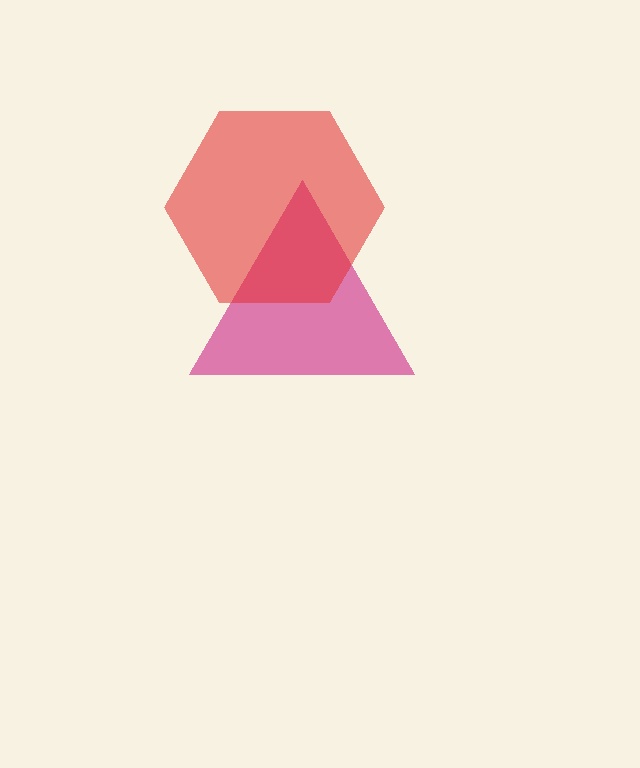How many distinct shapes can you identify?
There are 2 distinct shapes: a magenta triangle, a red hexagon.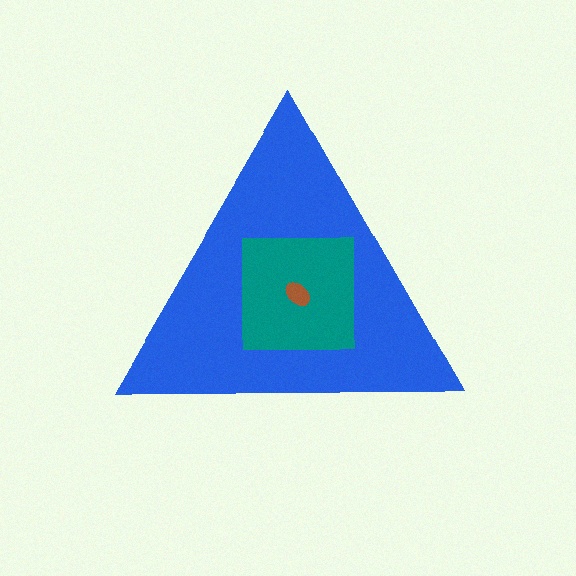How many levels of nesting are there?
3.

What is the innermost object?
The brown ellipse.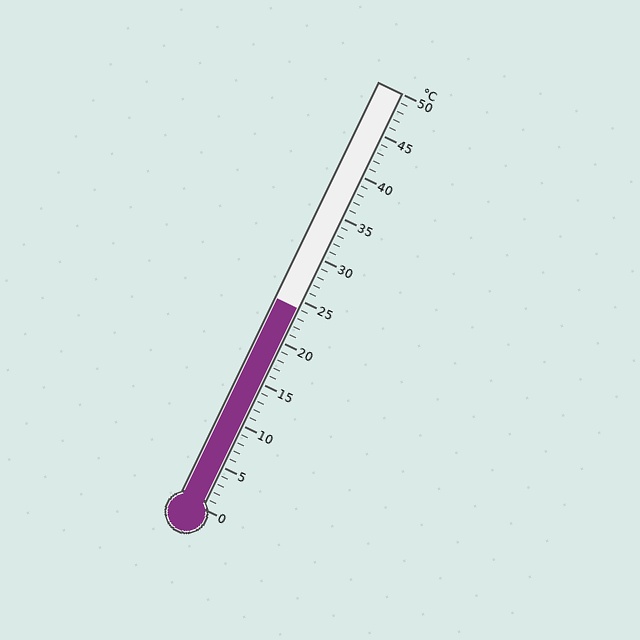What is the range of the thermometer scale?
The thermometer scale ranges from 0°C to 50°C.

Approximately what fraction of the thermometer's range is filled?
The thermometer is filled to approximately 50% of its range.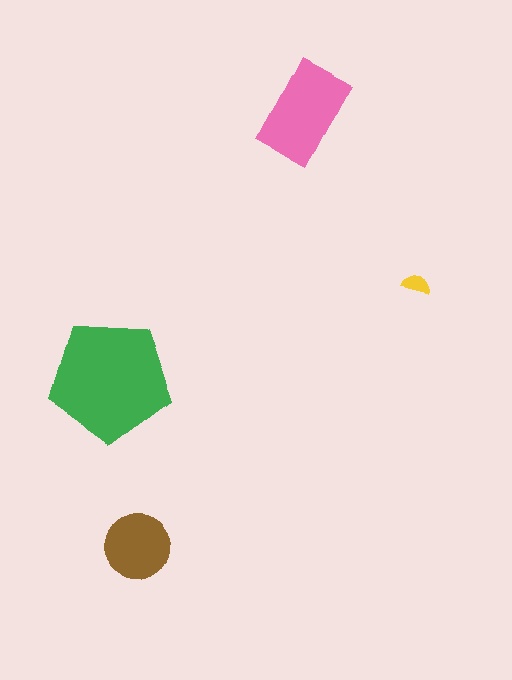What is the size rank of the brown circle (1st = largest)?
3rd.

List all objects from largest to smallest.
The green pentagon, the pink rectangle, the brown circle, the yellow semicircle.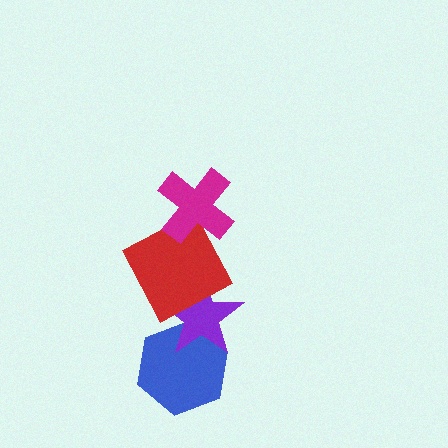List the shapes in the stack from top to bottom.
From top to bottom: the magenta cross, the red square, the purple star, the blue hexagon.